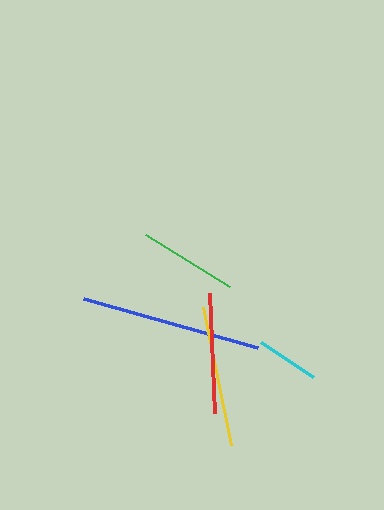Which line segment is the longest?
The blue line is the longest at approximately 181 pixels.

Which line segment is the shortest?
The cyan line is the shortest at approximately 63 pixels.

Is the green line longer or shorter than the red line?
The red line is longer than the green line.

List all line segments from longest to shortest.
From longest to shortest: blue, yellow, red, green, cyan.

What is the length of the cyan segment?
The cyan segment is approximately 63 pixels long.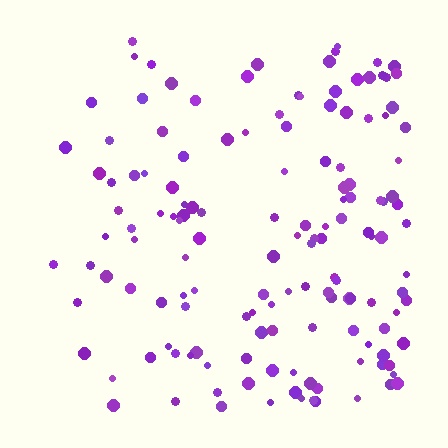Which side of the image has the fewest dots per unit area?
The left.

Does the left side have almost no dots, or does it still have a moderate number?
Still a moderate number, just noticeably fewer than the right.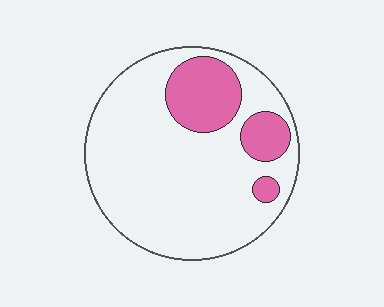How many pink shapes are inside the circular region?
3.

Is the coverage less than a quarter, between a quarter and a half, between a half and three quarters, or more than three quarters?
Less than a quarter.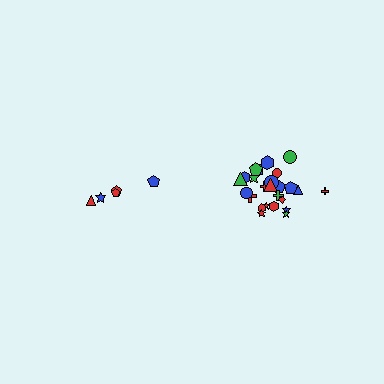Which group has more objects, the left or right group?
The right group.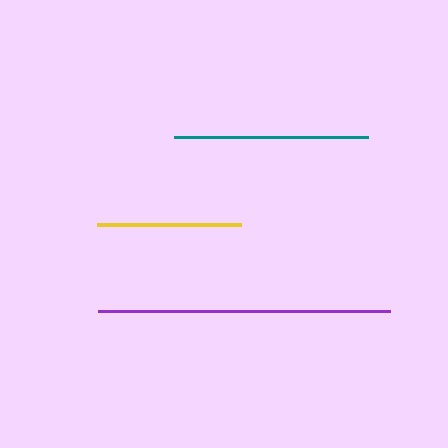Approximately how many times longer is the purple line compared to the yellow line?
The purple line is approximately 2.0 times the length of the yellow line.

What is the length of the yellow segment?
The yellow segment is approximately 144 pixels long.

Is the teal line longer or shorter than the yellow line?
The teal line is longer than the yellow line.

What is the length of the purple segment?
The purple segment is approximately 292 pixels long.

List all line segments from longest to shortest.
From longest to shortest: purple, teal, yellow.